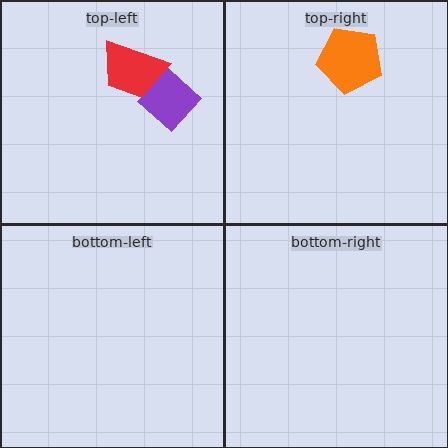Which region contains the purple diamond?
The top-left region.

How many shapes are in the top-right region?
1.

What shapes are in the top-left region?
The purple diamond, the red trapezoid.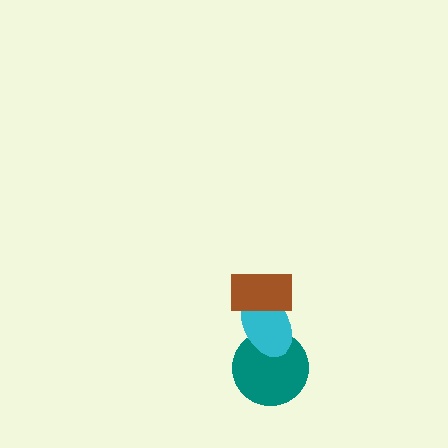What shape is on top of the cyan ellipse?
The brown rectangle is on top of the cyan ellipse.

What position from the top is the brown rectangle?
The brown rectangle is 1st from the top.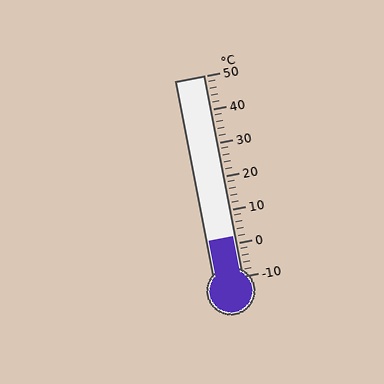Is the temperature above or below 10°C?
The temperature is below 10°C.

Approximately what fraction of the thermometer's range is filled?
The thermometer is filled to approximately 20% of its range.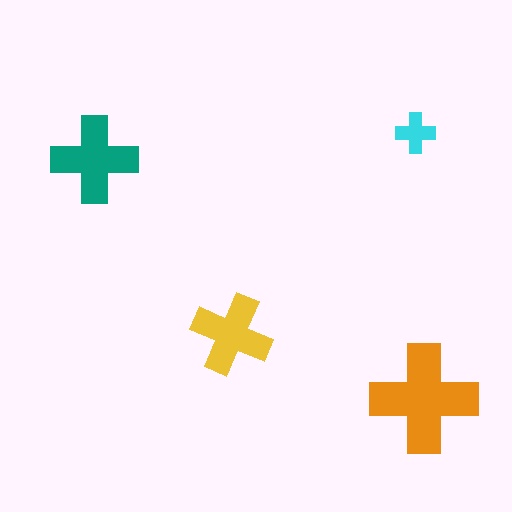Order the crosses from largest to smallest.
the orange one, the teal one, the yellow one, the cyan one.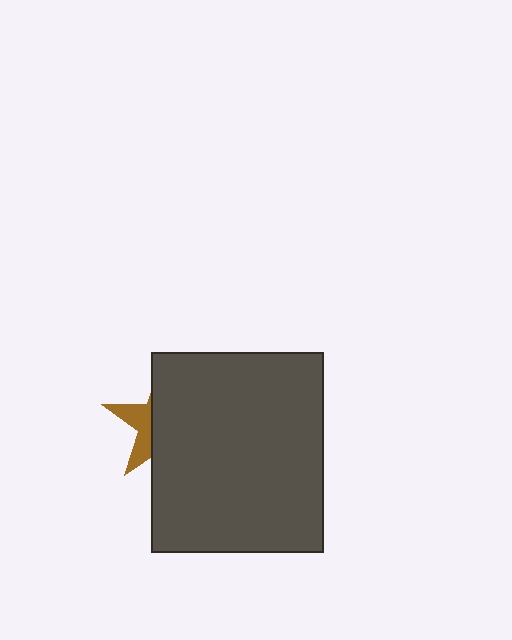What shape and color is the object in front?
The object in front is a dark gray rectangle.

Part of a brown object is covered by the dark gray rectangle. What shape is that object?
It is a star.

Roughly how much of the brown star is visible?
A small part of it is visible (roughly 33%).